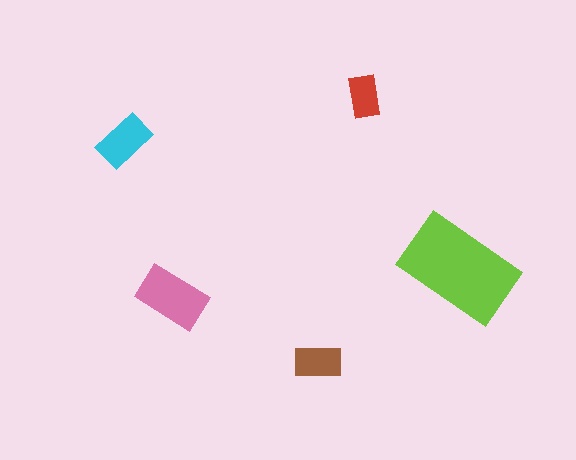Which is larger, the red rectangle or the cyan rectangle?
The cyan one.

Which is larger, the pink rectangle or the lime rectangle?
The lime one.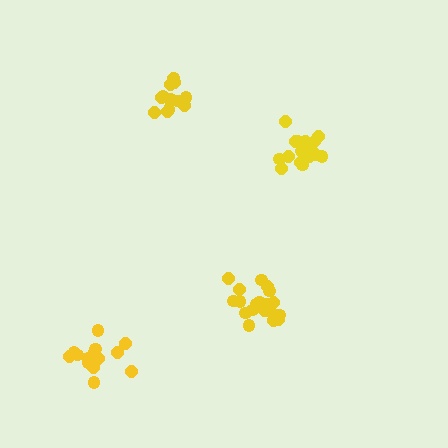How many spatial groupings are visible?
There are 4 spatial groupings.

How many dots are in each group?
Group 1: 14 dots, Group 2: 14 dots, Group 3: 20 dots, Group 4: 20 dots (68 total).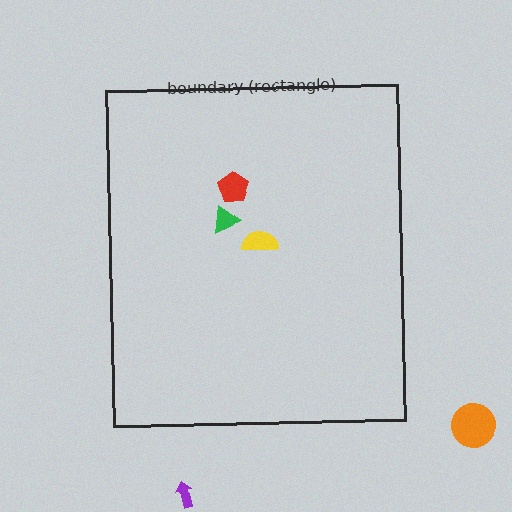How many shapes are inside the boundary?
3 inside, 2 outside.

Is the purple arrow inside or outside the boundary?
Outside.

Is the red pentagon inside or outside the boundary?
Inside.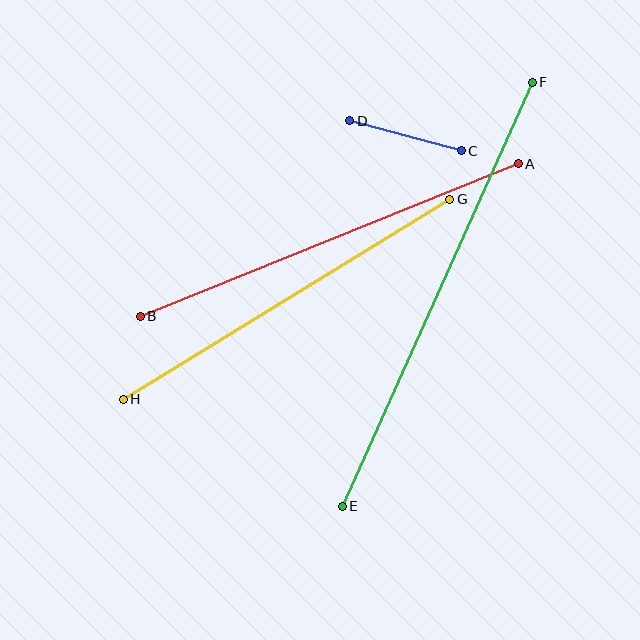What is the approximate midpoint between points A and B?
The midpoint is at approximately (329, 240) pixels.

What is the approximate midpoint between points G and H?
The midpoint is at approximately (286, 299) pixels.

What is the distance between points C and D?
The distance is approximately 115 pixels.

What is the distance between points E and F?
The distance is approximately 465 pixels.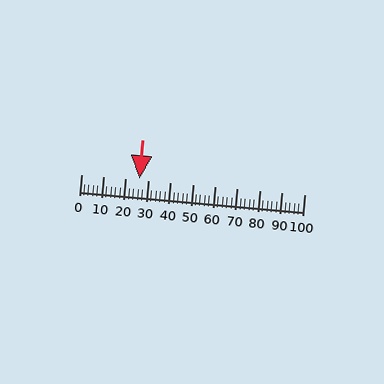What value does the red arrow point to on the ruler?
The red arrow points to approximately 26.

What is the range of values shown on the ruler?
The ruler shows values from 0 to 100.